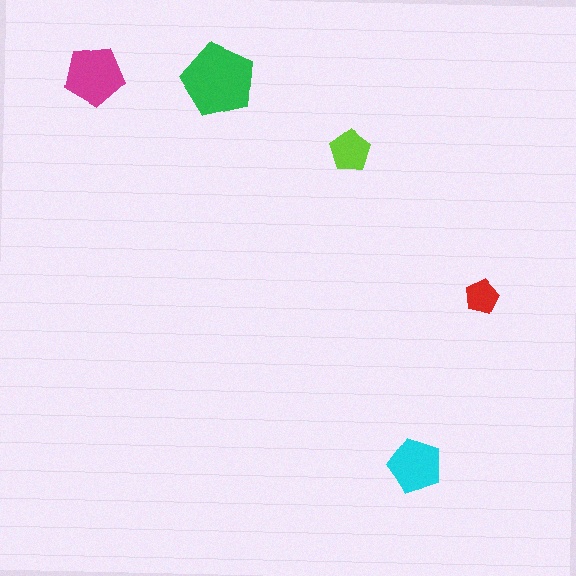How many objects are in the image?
There are 5 objects in the image.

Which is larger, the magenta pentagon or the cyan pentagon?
The magenta one.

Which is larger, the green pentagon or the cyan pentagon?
The green one.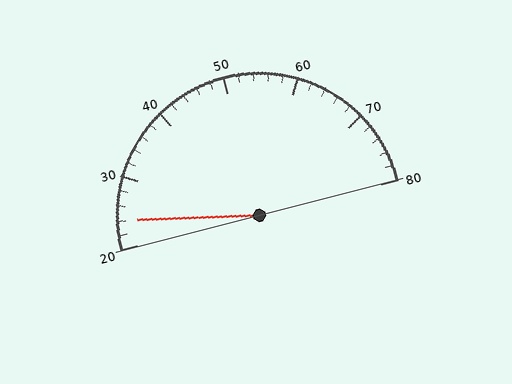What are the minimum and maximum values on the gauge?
The gauge ranges from 20 to 80.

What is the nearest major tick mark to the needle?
The nearest major tick mark is 20.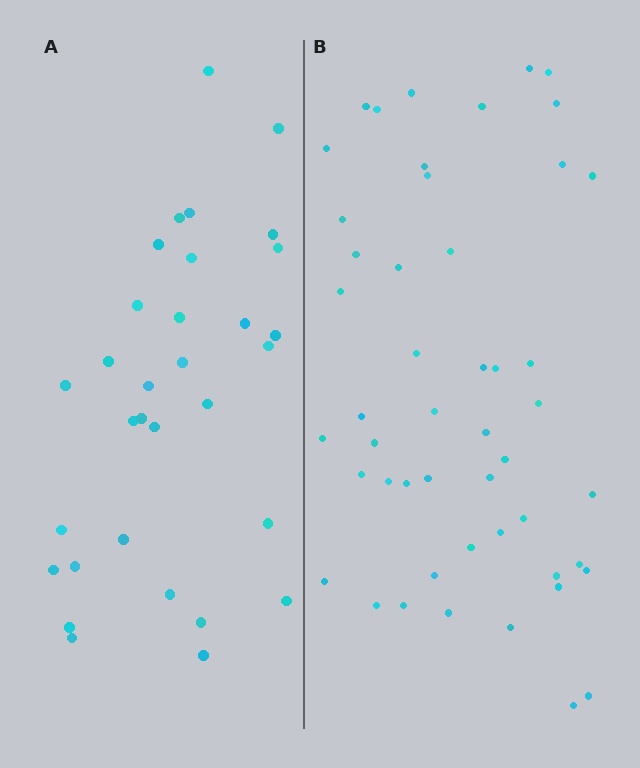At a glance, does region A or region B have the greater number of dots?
Region B (the right region) has more dots.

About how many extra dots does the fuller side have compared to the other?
Region B has approximately 15 more dots than region A.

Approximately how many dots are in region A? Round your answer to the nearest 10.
About 30 dots. (The exact count is 32, which rounds to 30.)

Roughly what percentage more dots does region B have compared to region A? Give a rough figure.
About 55% more.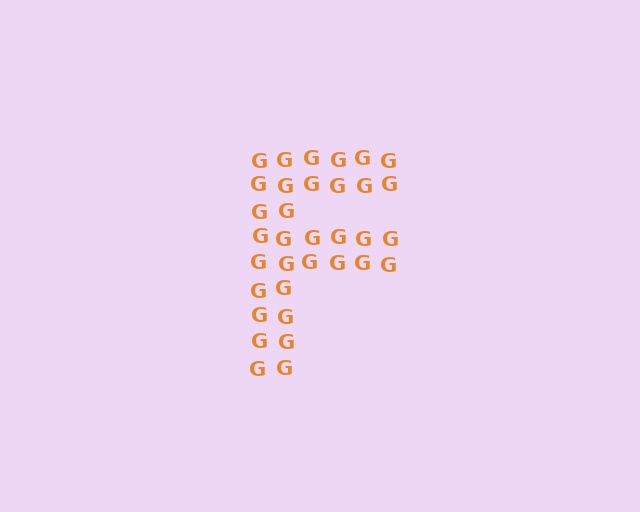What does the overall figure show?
The overall figure shows the letter F.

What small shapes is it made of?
It is made of small letter G's.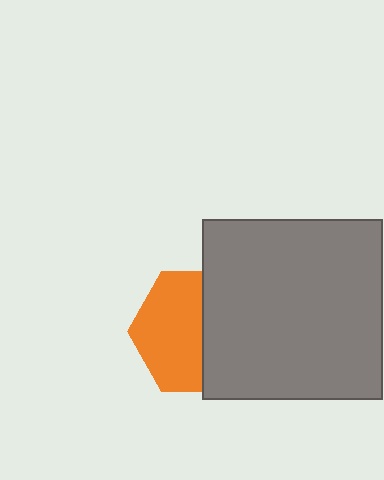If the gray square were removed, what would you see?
You would see the complete orange hexagon.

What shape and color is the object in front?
The object in front is a gray square.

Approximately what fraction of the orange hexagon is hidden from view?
Roughly 45% of the orange hexagon is hidden behind the gray square.